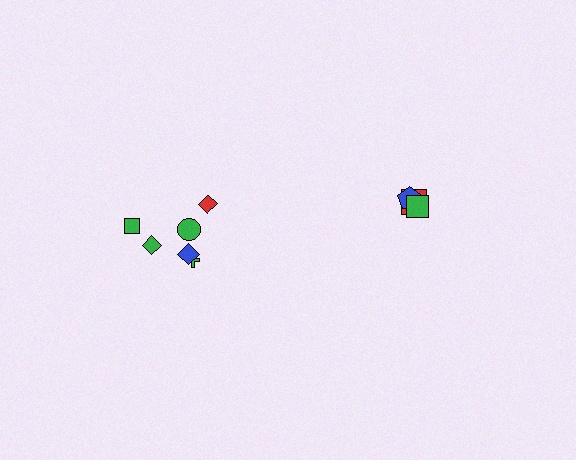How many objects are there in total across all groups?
There are 9 objects.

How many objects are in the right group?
There are 3 objects.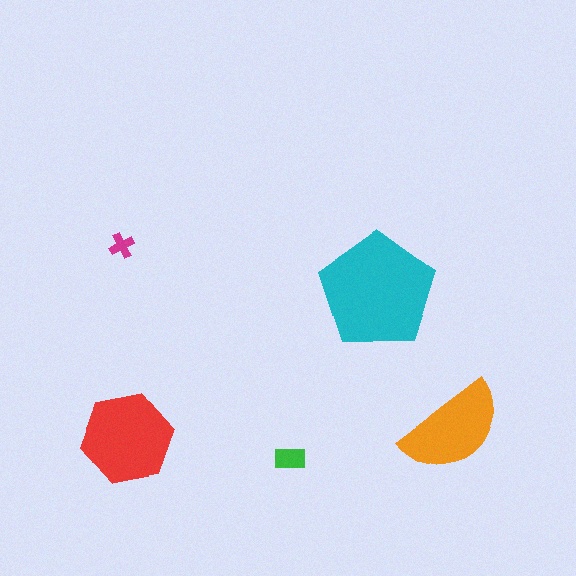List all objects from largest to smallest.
The cyan pentagon, the red hexagon, the orange semicircle, the green rectangle, the magenta cross.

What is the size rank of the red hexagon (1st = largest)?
2nd.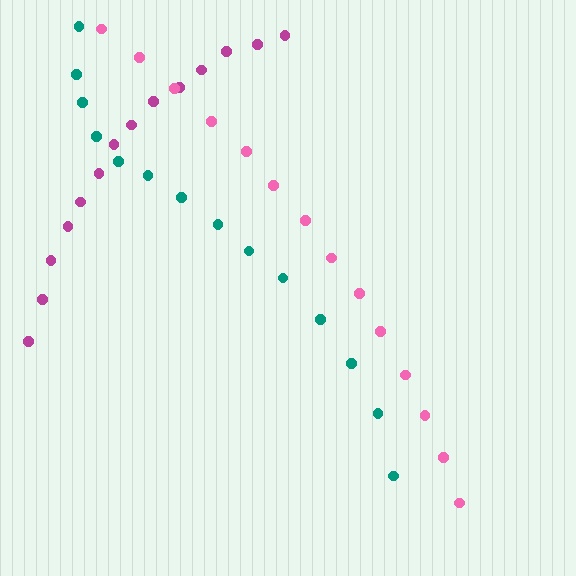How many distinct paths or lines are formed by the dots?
There are 3 distinct paths.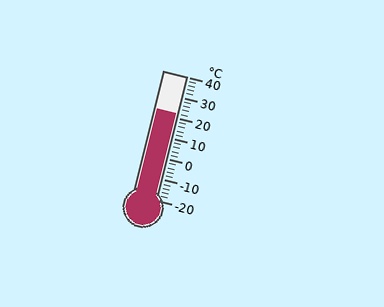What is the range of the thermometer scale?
The thermometer scale ranges from -20°C to 40°C.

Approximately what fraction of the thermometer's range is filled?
The thermometer is filled to approximately 70% of its range.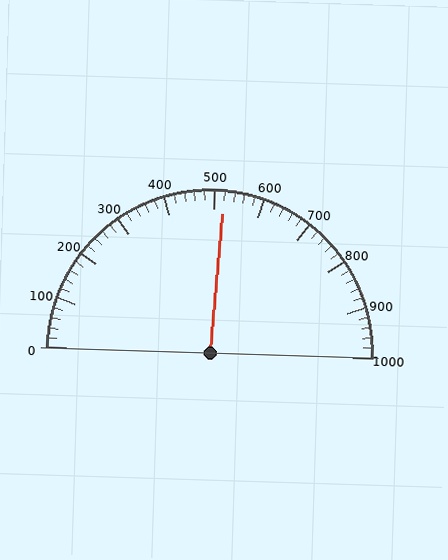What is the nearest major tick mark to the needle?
The nearest major tick mark is 500.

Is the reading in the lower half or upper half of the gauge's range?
The reading is in the upper half of the range (0 to 1000).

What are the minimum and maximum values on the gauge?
The gauge ranges from 0 to 1000.